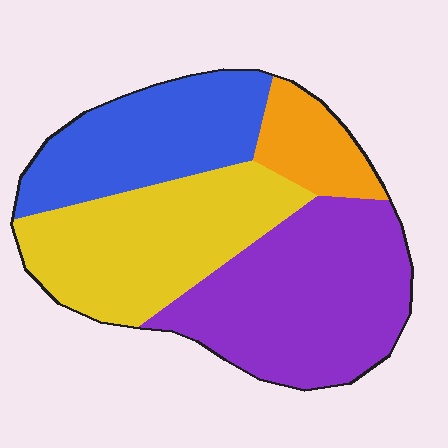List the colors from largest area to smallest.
From largest to smallest: purple, yellow, blue, orange.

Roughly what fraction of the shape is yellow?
Yellow covers roughly 30% of the shape.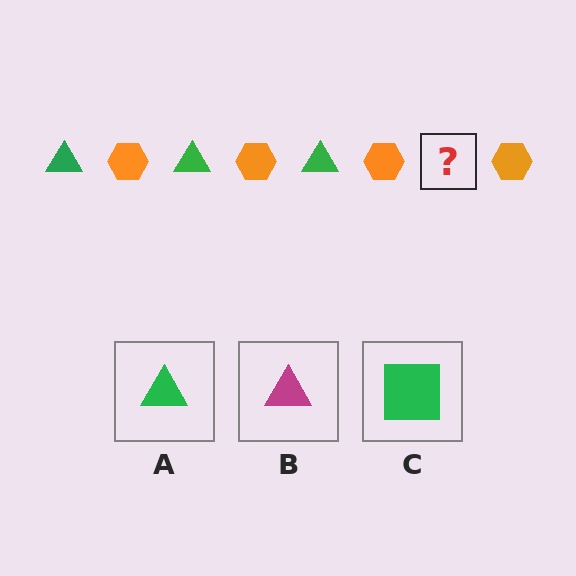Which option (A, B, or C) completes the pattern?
A.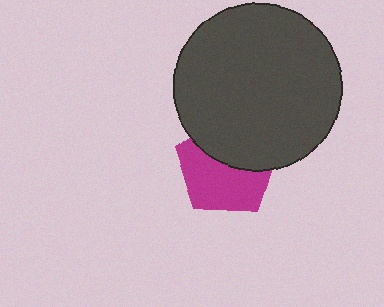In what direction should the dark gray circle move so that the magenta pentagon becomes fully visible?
The dark gray circle should move up. That is the shortest direction to clear the overlap and leave the magenta pentagon fully visible.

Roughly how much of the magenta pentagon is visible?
About half of it is visible (roughly 57%).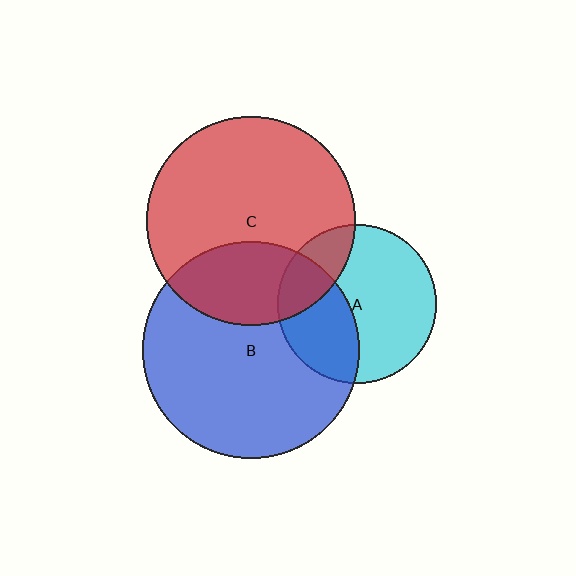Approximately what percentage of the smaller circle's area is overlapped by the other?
Approximately 35%.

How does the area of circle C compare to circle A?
Approximately 1.7 times.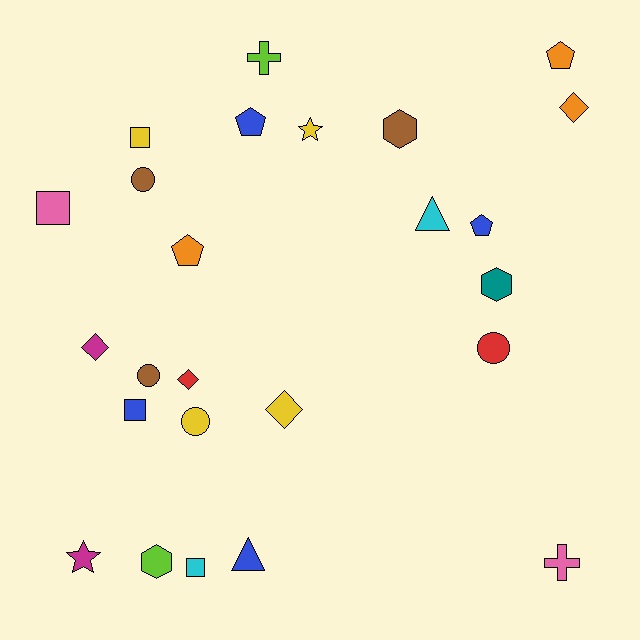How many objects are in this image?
There are 25 objects.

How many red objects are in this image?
There are 2 red objects.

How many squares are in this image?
There are 4 squares.